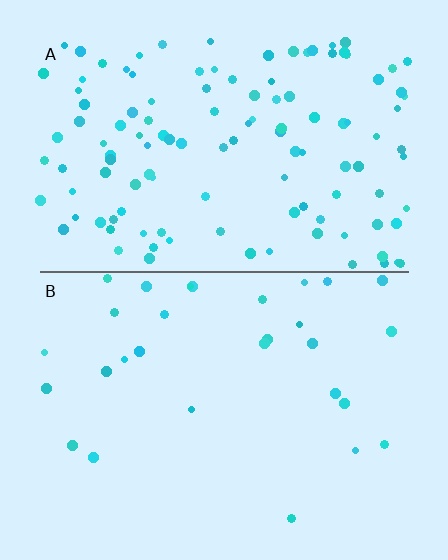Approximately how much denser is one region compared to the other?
Approximately 4.1× — region A over region B.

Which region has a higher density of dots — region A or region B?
A (the top).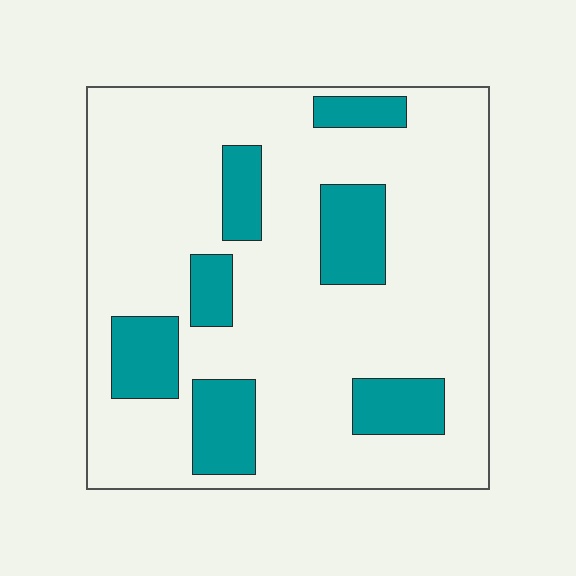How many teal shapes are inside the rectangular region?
7.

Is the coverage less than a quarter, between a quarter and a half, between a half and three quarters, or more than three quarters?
Less than a quarter.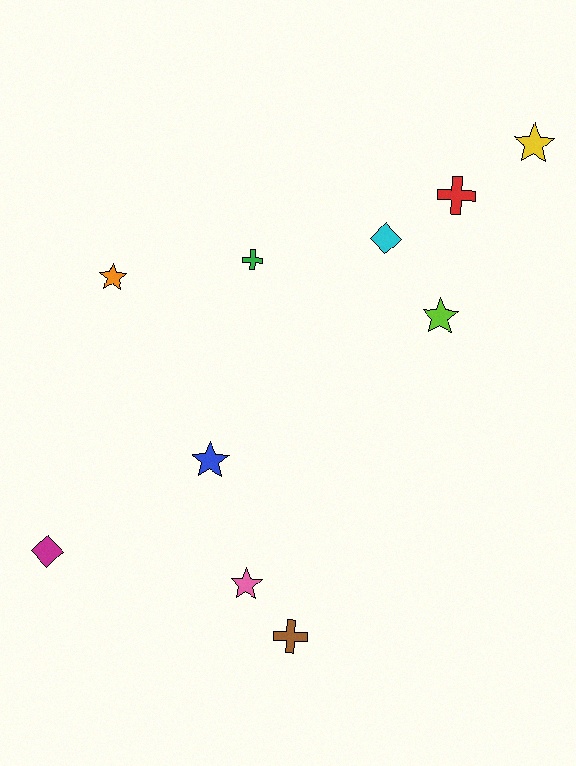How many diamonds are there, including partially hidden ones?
There are 2 diamonds.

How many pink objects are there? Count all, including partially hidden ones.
There is 1 pink object.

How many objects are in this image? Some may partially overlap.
There are 10 objects.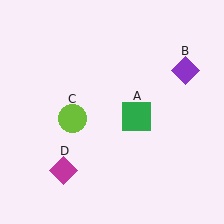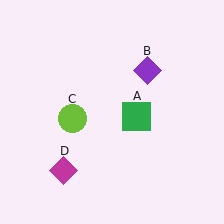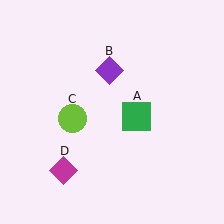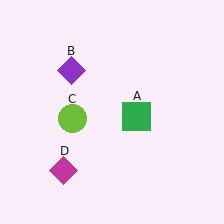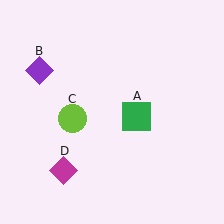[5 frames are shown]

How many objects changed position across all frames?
1 object changed position: purple diamond (object B).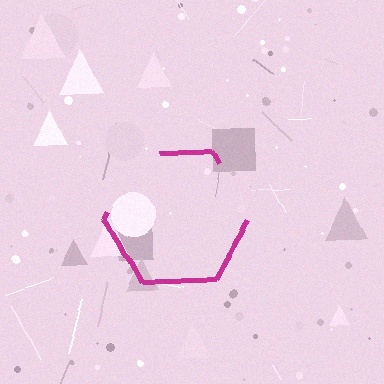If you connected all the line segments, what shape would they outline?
They would outline a hexagon.